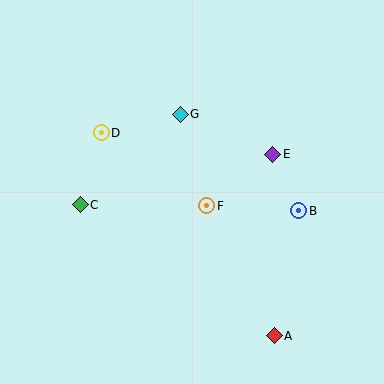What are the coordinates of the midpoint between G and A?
The midpoint between G and A is at (227, 225).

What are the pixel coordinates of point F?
Point F is at (207, 206).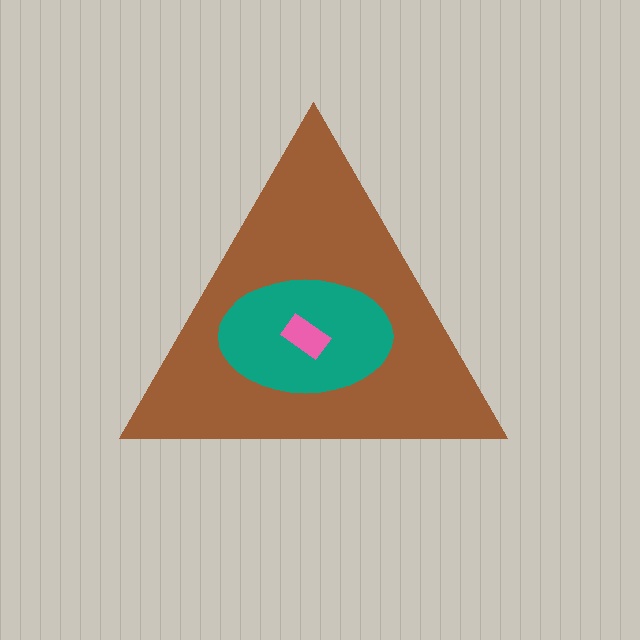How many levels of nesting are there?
3.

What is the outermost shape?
The brown triangle.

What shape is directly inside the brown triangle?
The teal ellipse.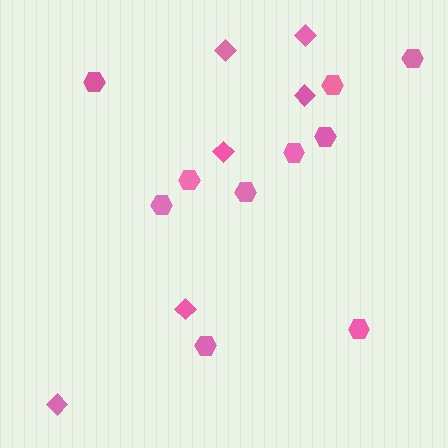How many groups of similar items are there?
There are 2 groups: one group of hexagons (10) and one group of diamonds (6).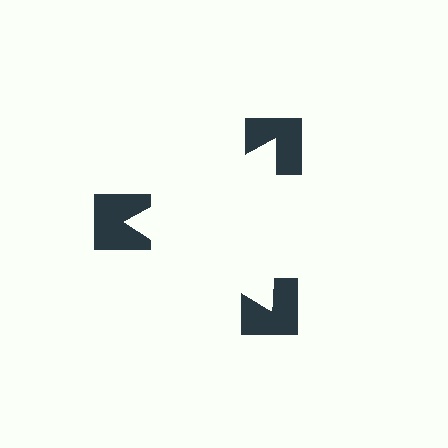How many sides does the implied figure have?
3 sides.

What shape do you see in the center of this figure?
An illusory triangle — its edges are inferred from the aligned wedge cuts in the notched squares, not physically drawn.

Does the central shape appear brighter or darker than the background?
It typically appears slightly brighter than the background, even though no actual brightness change is drawn.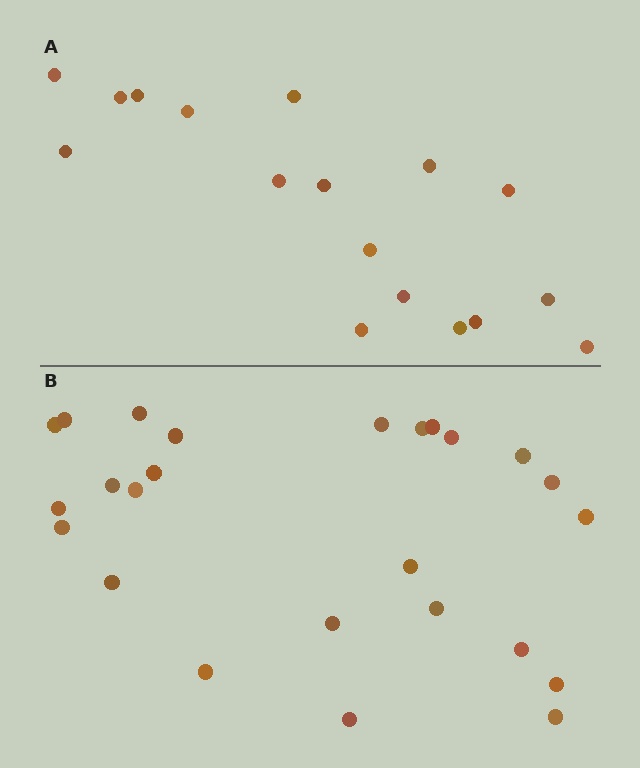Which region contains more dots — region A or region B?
Region B (the bottom region) has more dots.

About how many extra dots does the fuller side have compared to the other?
Region B has roughly 8 or so more dots than region A.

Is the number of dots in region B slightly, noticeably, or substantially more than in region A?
Region B has substantially more. The ratio is roughly 1.5 to 1.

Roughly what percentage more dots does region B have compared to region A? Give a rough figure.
About 45% more.